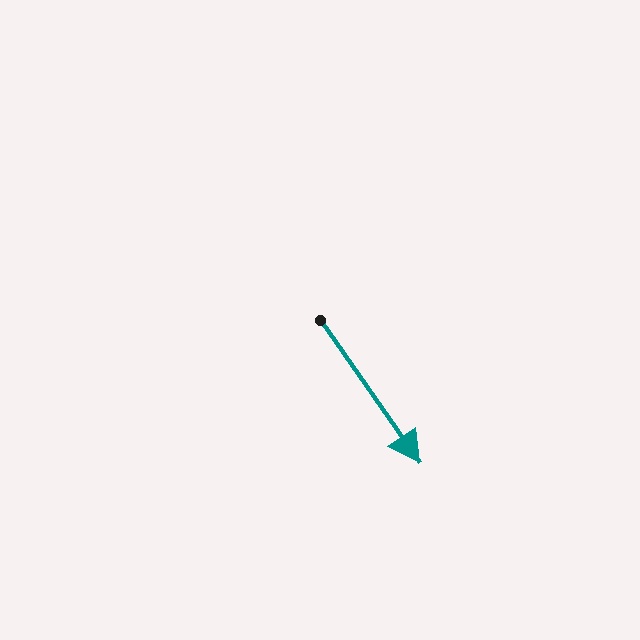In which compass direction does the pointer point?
Southeast.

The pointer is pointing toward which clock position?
Roughly 5 o'clock.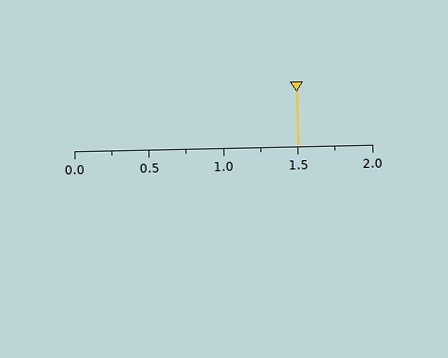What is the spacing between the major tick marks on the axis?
The major ticks are spaced 0.5 apart.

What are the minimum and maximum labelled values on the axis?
The axis runs from 0.0 to 2.0.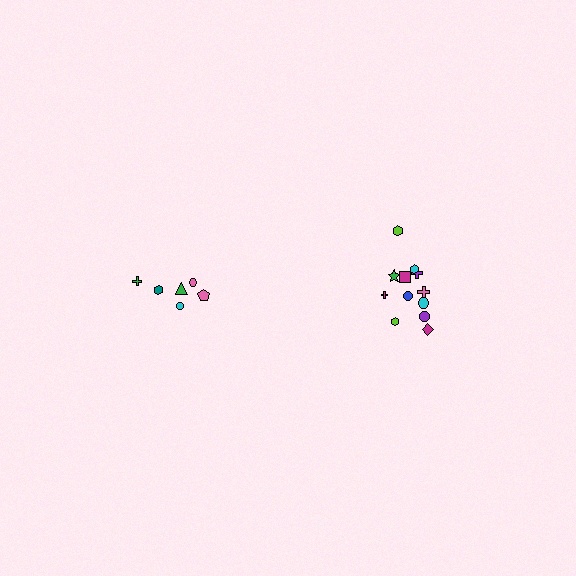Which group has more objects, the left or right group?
The right group.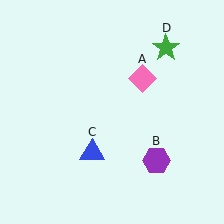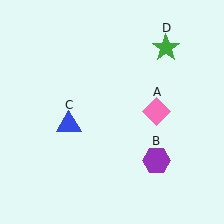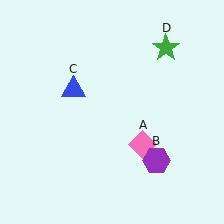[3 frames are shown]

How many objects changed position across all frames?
2 objects changed position: pink diamond (object A), blue triangle (object C).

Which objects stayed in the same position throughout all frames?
Purple hexagon (object B) and green star (object D) remained stationary.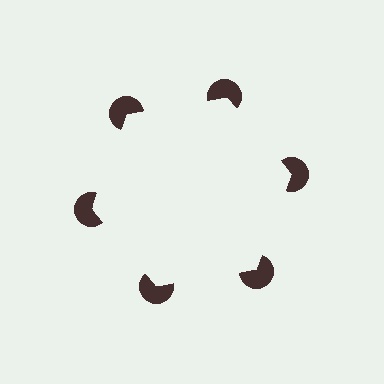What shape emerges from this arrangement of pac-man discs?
An illusory hexagon — its edges are inferred from the aligned wedge cuts in the pac-man discs, not physically drawn.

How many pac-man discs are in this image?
There are 6 — one at each vertex of the illusory hexagon.